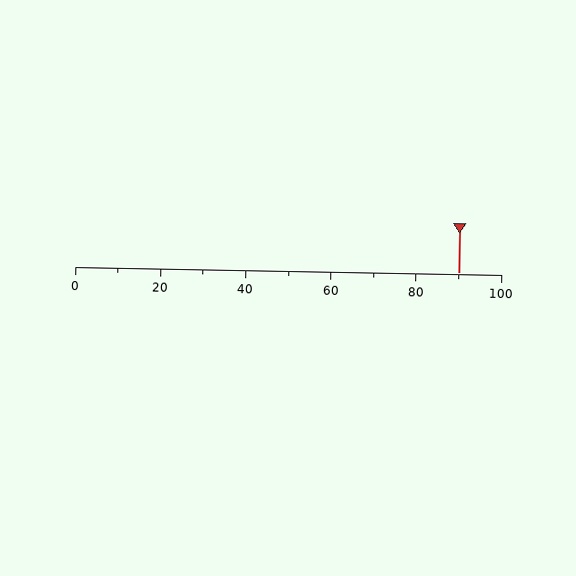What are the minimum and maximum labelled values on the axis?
The axis runs from 0 to 100.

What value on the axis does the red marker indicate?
The marker indicates approximately 90.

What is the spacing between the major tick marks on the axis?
The major ticks are spaced 20 apart.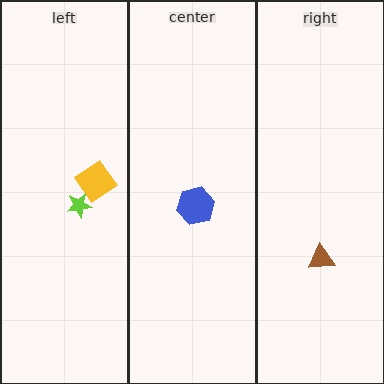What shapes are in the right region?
The brown triangle.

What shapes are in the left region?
The yellow diamond, the lime star.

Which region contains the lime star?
The left region.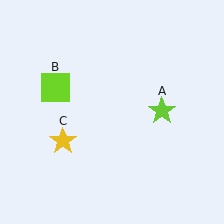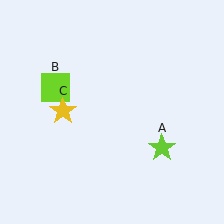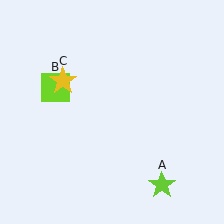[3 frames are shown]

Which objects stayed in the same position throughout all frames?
Lime square (object B) remained stationary.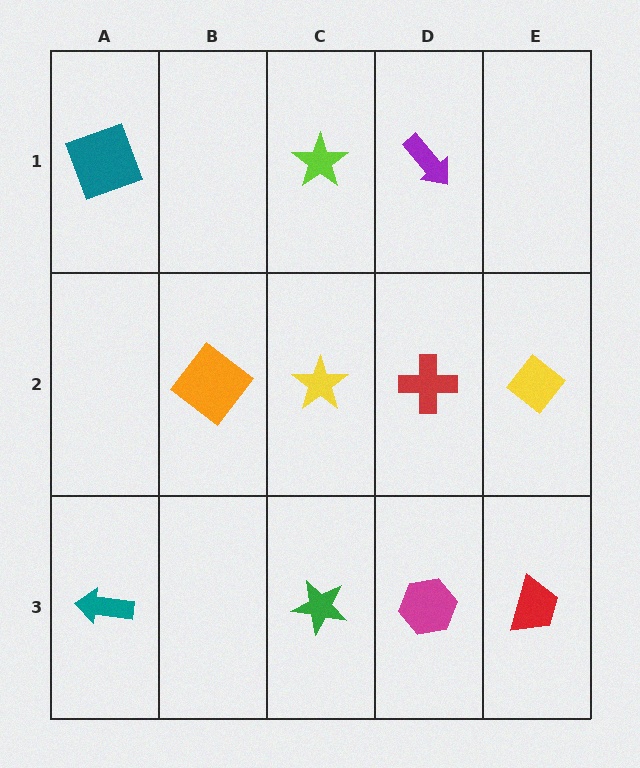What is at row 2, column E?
A yellow diamond.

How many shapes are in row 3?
4 shapes.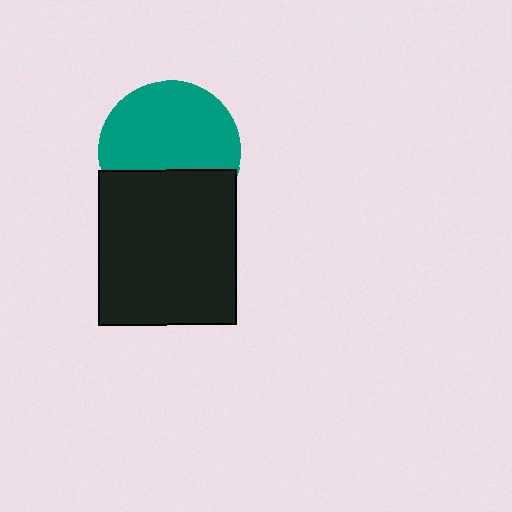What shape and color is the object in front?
The object in front is a black rectangle.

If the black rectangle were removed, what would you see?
You would see the complete teal circle.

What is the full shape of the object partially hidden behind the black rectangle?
The partially hidden object is a teal circle.